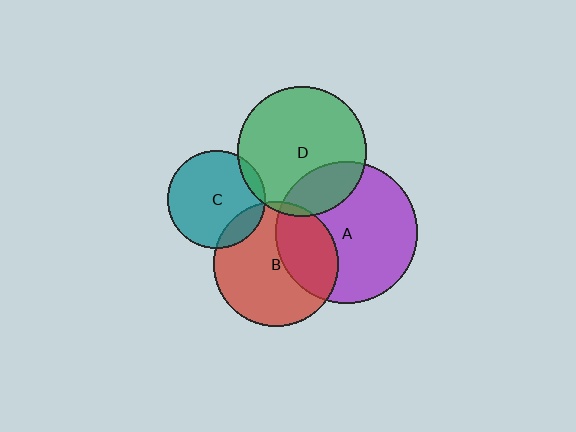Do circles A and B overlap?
Yes.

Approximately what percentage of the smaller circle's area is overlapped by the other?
Approximately 35%.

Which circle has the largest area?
Circle A (purple).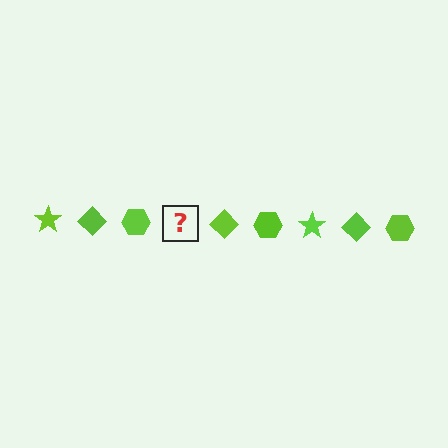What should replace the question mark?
The question mark should be replaced with a lime star.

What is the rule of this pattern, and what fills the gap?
The rule is that the pattern cycles through star, diamond, hexagon shapes in lime. The gap should be filled with a lime star.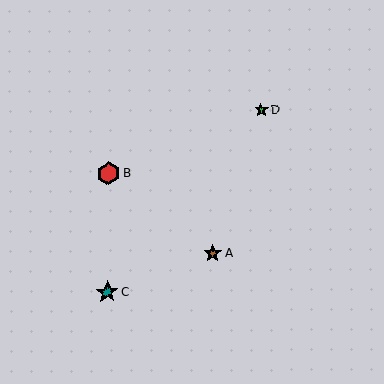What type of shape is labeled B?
Shape B is a red hexagon.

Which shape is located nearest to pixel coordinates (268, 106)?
The green star (labeled D) at (261, 110) is nearest to that location.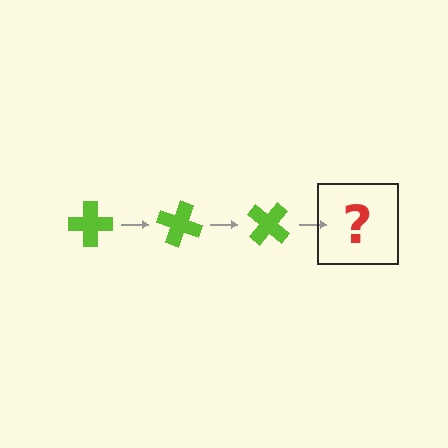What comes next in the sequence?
The next element should be a lime cross rotated 60 degrees.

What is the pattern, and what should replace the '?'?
The pattern is that the cross rotates 20 degrees each step. The '?' should be a lime cross rotated 60 degrees.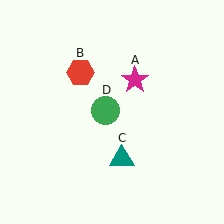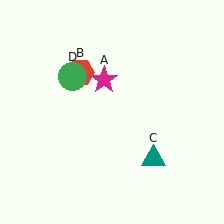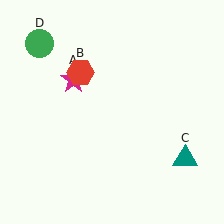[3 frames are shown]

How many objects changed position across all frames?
3 objects changed position: magenta star (object A), teal triangle (object C), green circle (object D).